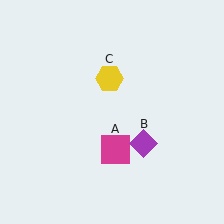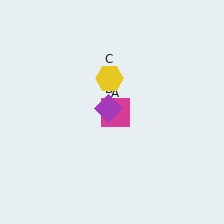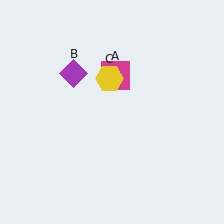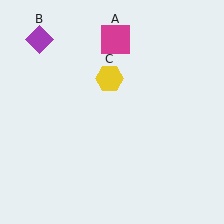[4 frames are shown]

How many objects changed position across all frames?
2 objects changed position: magenta square (object A), purple diamond (object B).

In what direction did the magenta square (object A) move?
The magenta square (object A) moved up.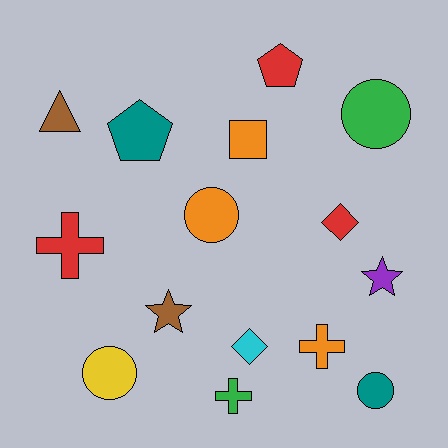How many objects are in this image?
There are 15 objects.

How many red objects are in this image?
There are 3 red objects.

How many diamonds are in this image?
There are 2 diamonds.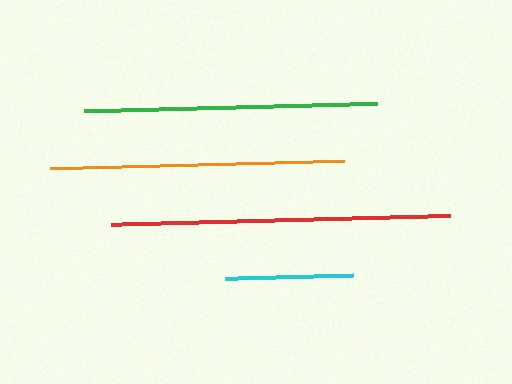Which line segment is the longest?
The red line is the longest at approximately 339 pixels.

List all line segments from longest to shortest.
From longest to shortest: red, orange, green, cyan.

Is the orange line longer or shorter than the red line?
The red line is longer than the orange line.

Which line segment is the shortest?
The cyan line is the shortest at approximately 128 pixels.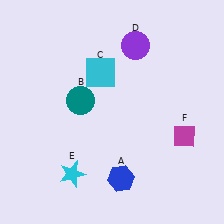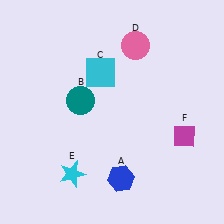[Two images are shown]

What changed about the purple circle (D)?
In Image 1, D is purple. In Image 2, it changed to pink.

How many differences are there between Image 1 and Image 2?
There is 1 difference between the two images.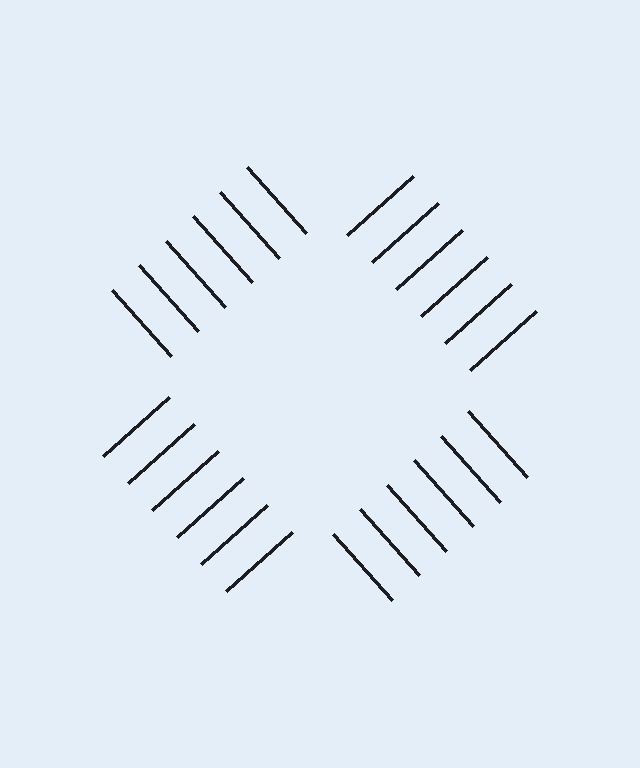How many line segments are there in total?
24 — 6 along each of the 4 edges.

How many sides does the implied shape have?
4 sides — the line-ends trace a square.